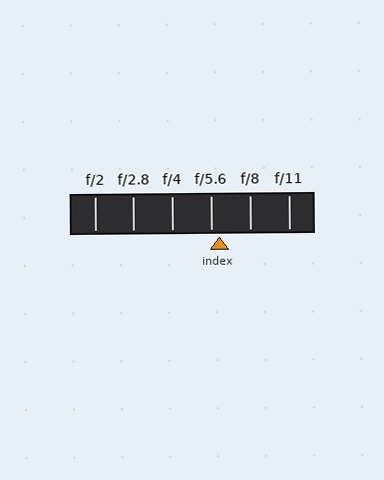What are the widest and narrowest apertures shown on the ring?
The widest aperture shown is f/2 and the narrowest is f/11.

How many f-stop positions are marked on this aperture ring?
There are 6 f-stop positions marked.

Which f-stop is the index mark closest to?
The index mark is closest to f/5.6.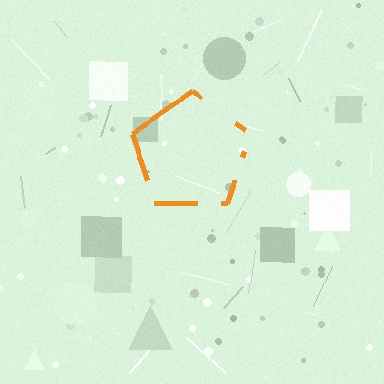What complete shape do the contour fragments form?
The contour fragments form a pentagon.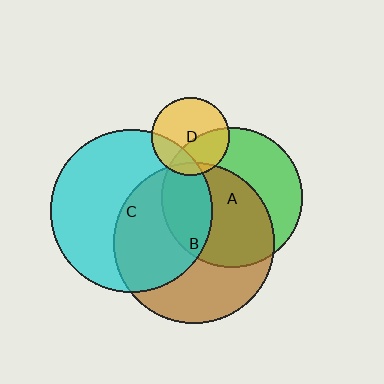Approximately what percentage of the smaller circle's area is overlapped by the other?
Approximately 40%.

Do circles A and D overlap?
Yes.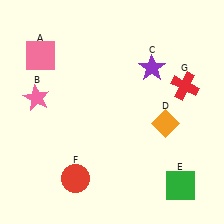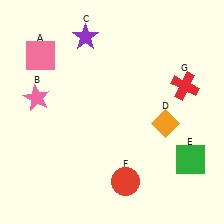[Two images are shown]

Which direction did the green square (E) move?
The green square (E) moved up.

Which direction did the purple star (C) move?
The purple star (C) moved left.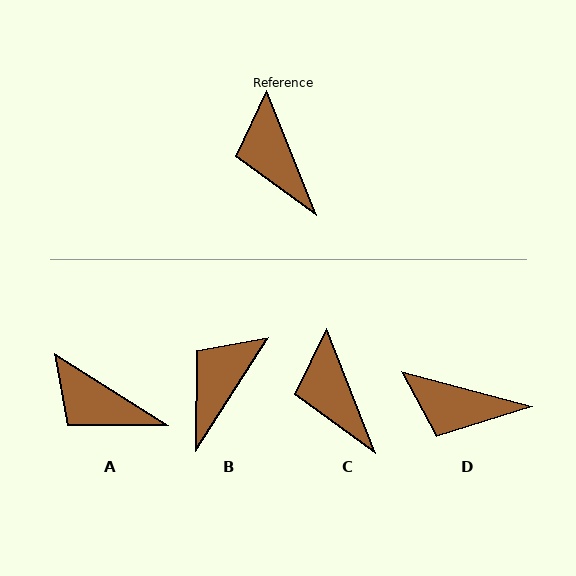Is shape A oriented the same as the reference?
No, it is off by about 36 degrees.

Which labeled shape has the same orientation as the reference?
C.